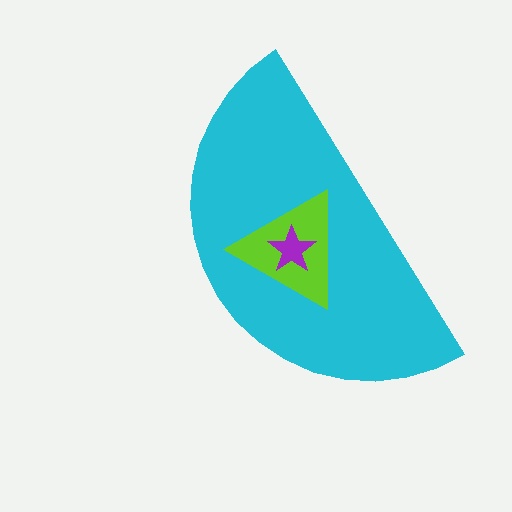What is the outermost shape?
The cyan semicircle.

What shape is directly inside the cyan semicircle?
The lime triangle.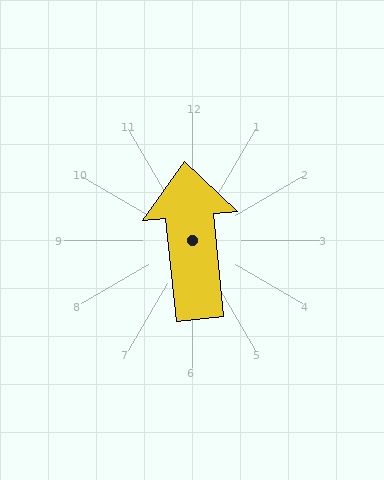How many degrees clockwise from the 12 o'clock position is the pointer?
Approximately 354 degrees.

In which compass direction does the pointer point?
North.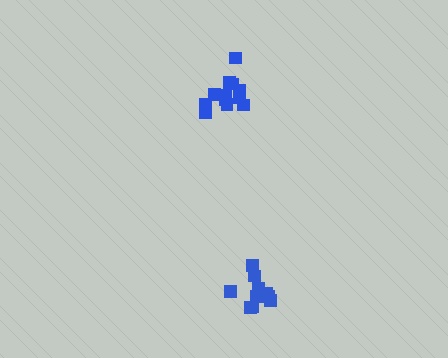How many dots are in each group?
Group 1: 10 dots, Group 2: 12 dots (22 total).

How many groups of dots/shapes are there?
There are 2 groups.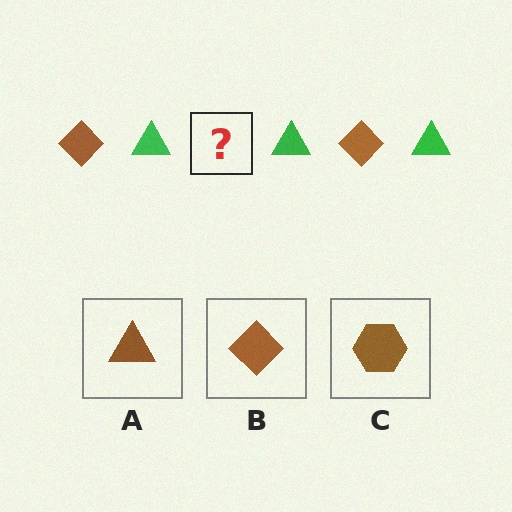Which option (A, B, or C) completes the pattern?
B.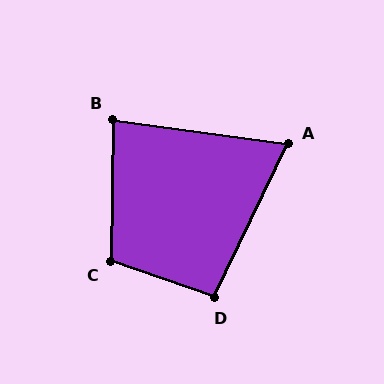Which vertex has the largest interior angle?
C, at approximately 108 degrees.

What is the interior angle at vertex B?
Approximately 83 degrees (acute).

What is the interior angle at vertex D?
Approximately 97 degrees (obtuse).